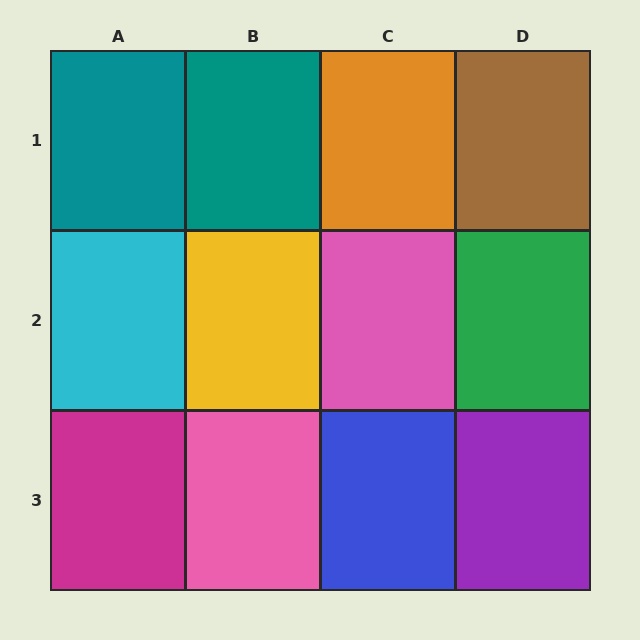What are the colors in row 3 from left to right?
Magenta, pink, blue, purple.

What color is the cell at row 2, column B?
Yellow.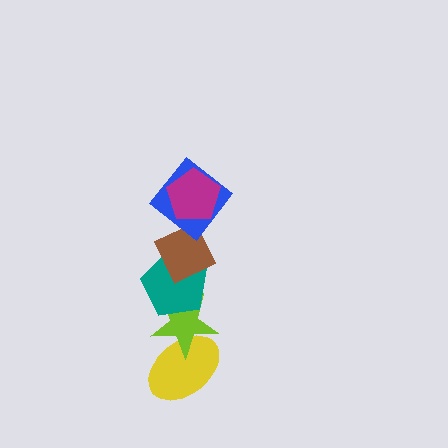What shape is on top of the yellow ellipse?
The lime star is on top of the yellow ellipse.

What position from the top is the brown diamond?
The brown diamond is 3rd from the top.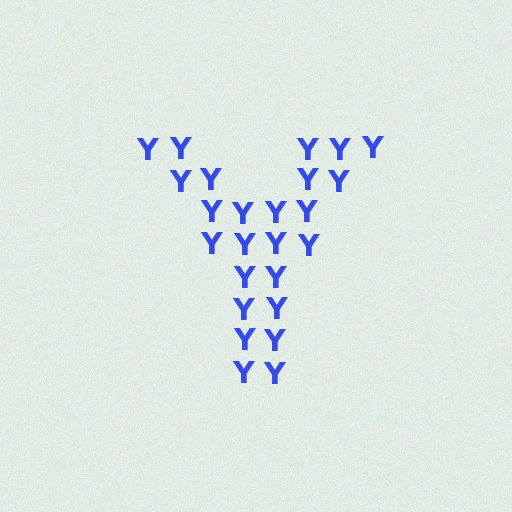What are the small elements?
The small elements are letter Y's.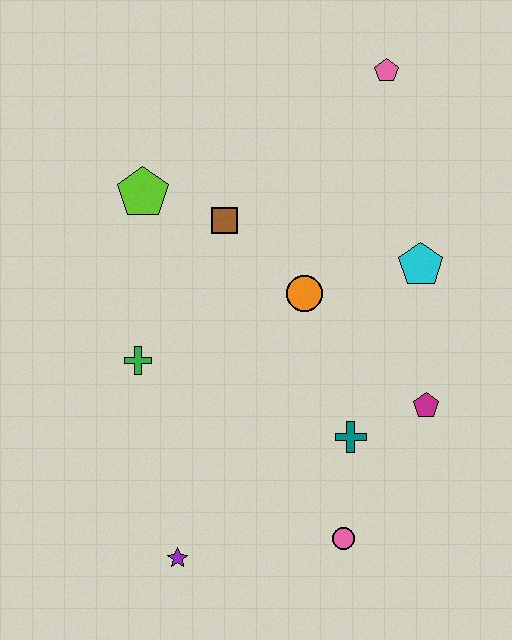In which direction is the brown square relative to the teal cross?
The brown square is above the teal cross.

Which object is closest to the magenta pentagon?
The teal cross is closest to the magenta pentagon.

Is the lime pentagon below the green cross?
No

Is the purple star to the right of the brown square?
No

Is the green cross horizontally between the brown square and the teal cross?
No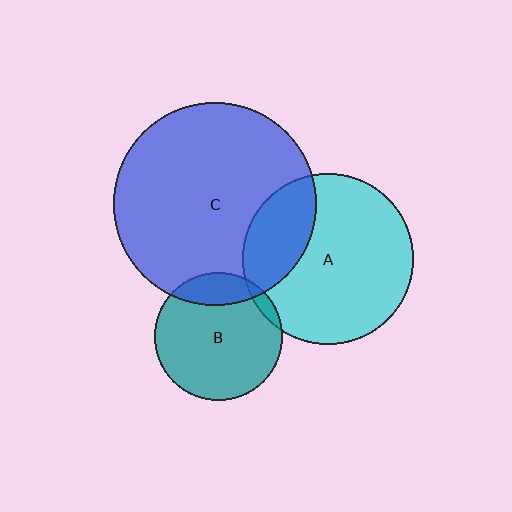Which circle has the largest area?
Circle C (blue).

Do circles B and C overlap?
Yes.